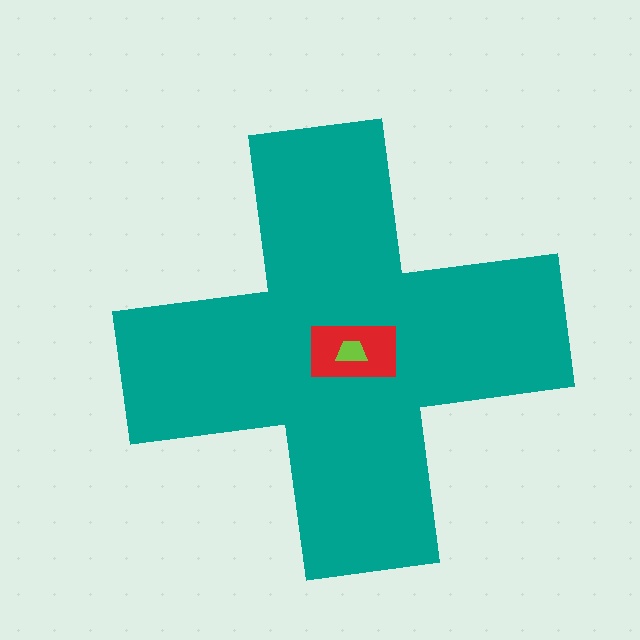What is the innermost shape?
The lime trapezoid.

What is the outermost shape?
The teal cross.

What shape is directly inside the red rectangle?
The lime trapezoid.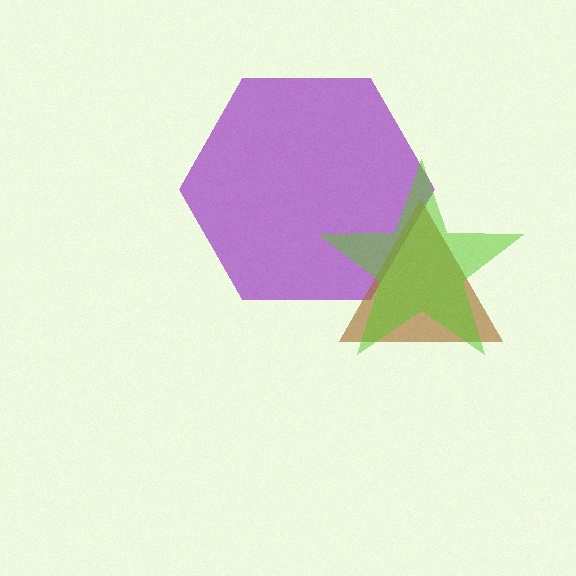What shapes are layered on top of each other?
The layered shapes are: a purple hexagon, a brown triangle, a lime star.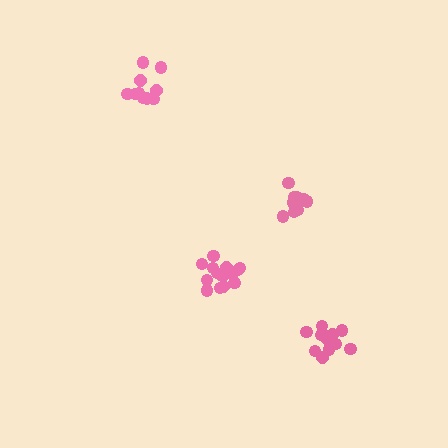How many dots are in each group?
Group 1: 13 dots, Group 2: 11 dots, Group 3: 11 dots, Group 4: 14 dots (49 total).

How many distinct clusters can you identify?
There are 4 distinct clusters.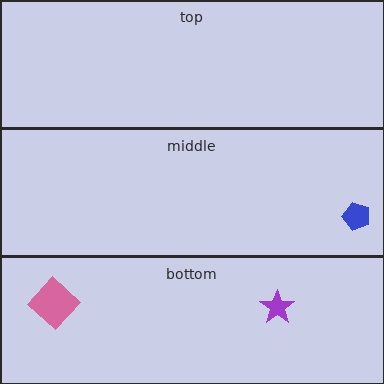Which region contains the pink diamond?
The bottom region.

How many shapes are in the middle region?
1.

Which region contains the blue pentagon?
The middle region.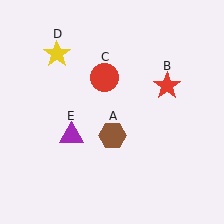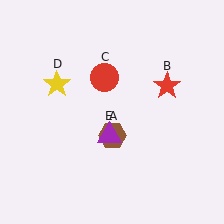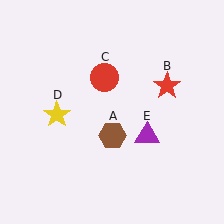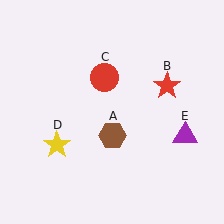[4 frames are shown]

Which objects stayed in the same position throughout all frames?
Brown hexagon (object A) and red star (object B) and red circle (object C) remained stationary.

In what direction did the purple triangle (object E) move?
The purple triangle (object E) moved right.